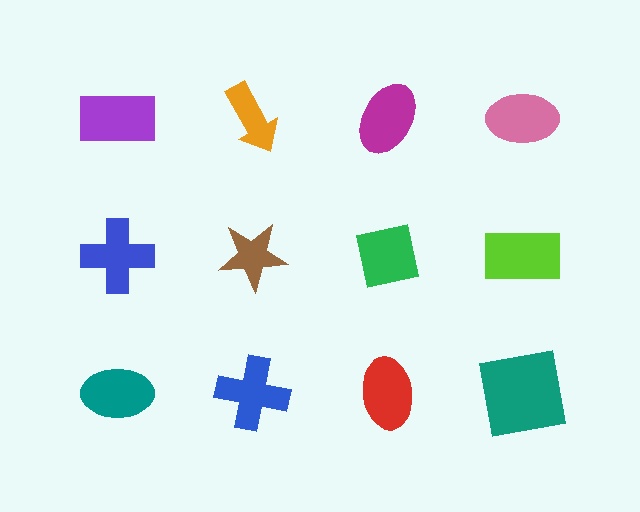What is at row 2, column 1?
A blue cross.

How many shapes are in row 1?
4 shapes.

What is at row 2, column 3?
A green square.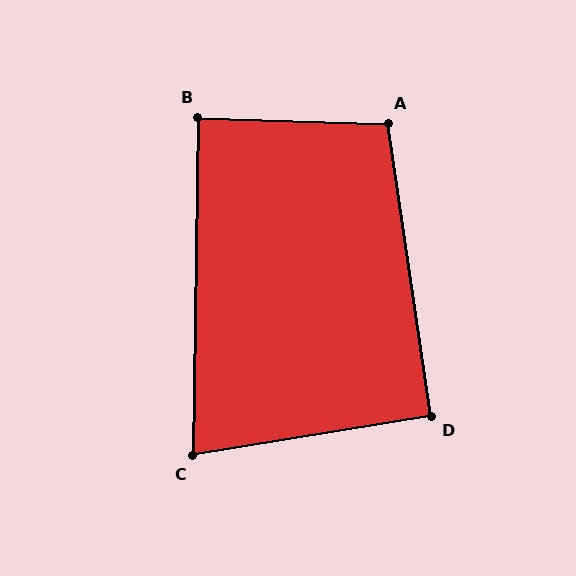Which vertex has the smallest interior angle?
C, at approximately 80 degrees.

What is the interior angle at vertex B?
Approximately 89 degrees (approximately right).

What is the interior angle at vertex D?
Approximately 91 degrees (approximately right).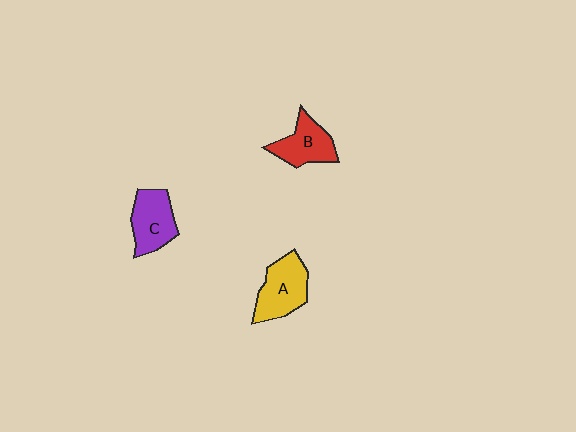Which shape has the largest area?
Shape A (yellow).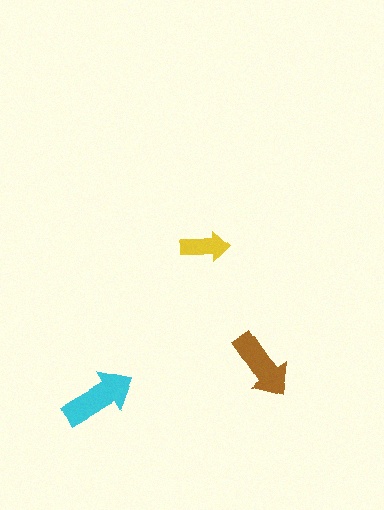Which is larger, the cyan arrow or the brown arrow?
The cyan one.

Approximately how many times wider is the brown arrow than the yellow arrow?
About 1.5 times wider.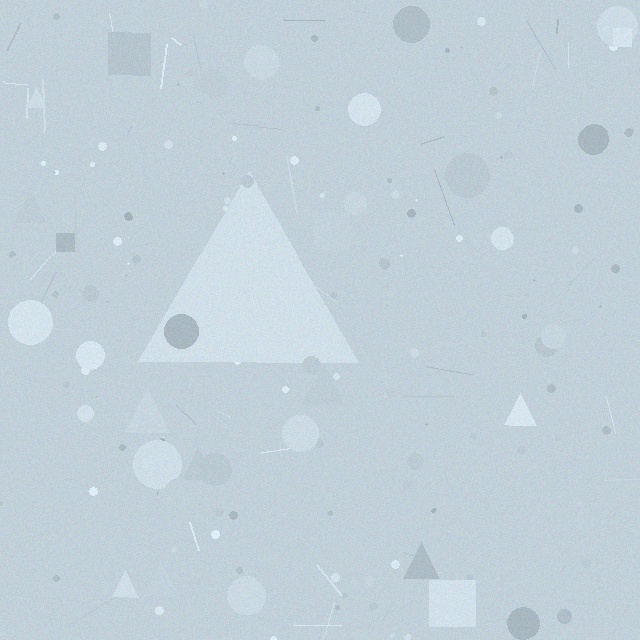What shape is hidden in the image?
A triangle is hidden in the image.